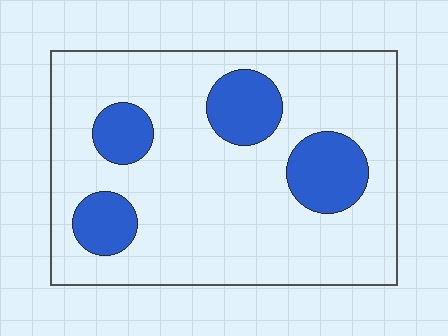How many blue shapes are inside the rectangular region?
4.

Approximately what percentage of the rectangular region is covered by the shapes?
Approximately 20%.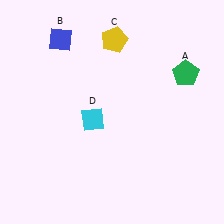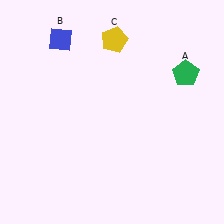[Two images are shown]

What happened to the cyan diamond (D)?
The cyan diamond (D) was removed in Image 2. It was in the bottom-left area of Image 1.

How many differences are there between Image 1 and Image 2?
There is 1 difference between the two images.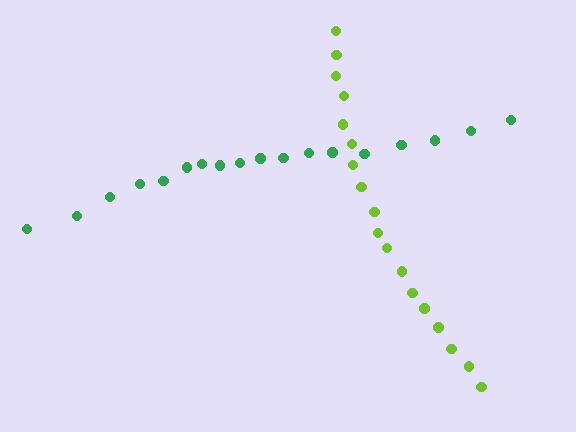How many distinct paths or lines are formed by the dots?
There are 2 distinct paths.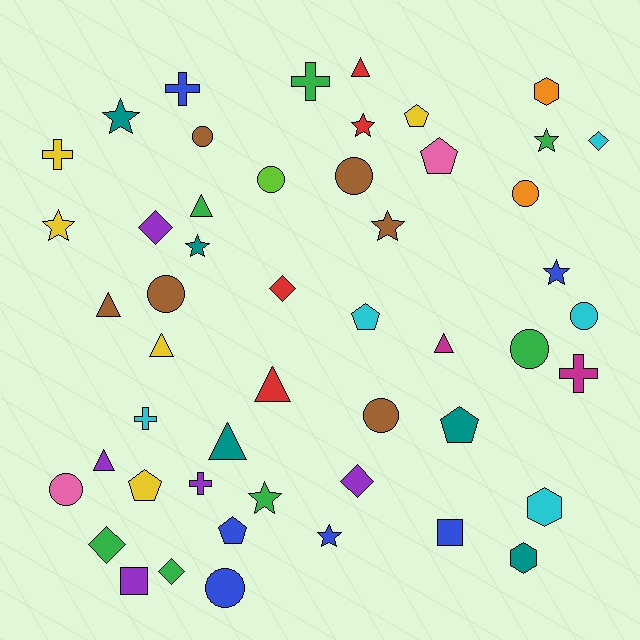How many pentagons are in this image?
There are 6 pentagons.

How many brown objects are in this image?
There are 6 brown objects.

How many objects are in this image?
There are 50 objects.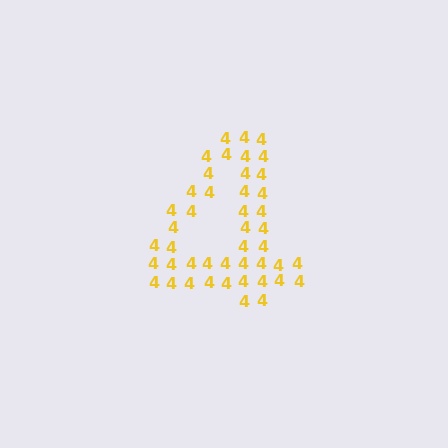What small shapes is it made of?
It is made of small digit 4's.